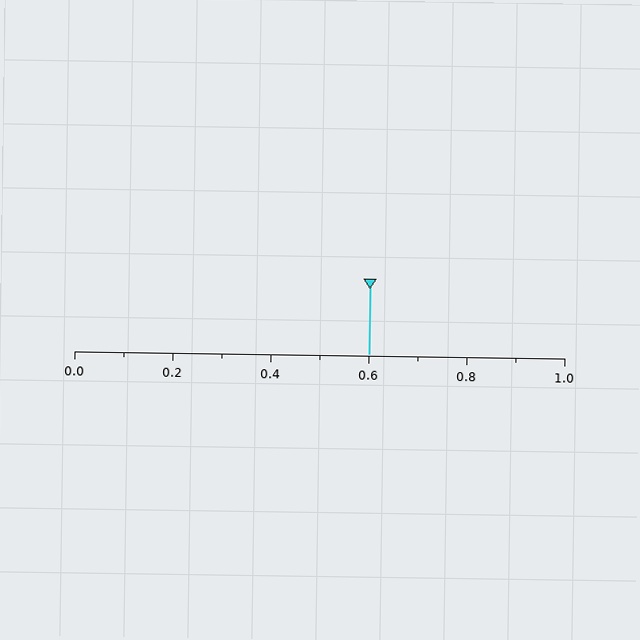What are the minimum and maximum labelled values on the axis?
The axis runs from 0.0 to 1.0.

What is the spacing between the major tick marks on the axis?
The major ticks are spaced 0.2 apart.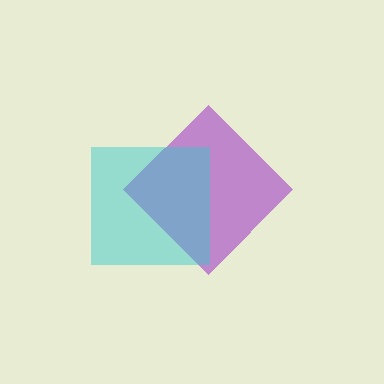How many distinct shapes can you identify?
There are 2 distinct shapes: a purple diamond, a cyan square.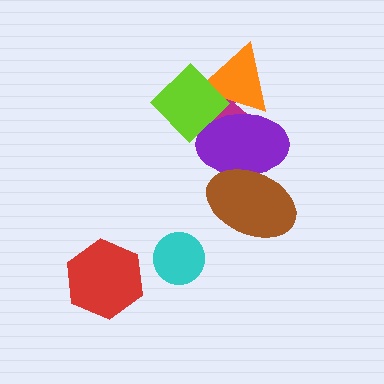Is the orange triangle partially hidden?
Yes, it is partially covered by another shape.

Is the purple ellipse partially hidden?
Yes, it is partially covered by another shape.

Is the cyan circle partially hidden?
No, no other shape covers it.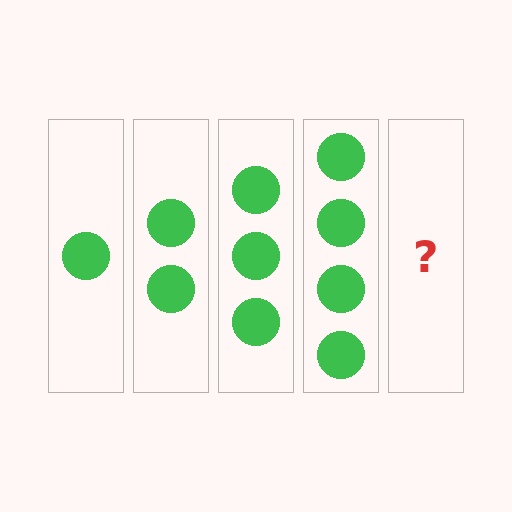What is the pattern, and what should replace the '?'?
The pattern is that each step adds one more circle. The '?' should be 5 circles.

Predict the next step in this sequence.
The next step is 5 circles.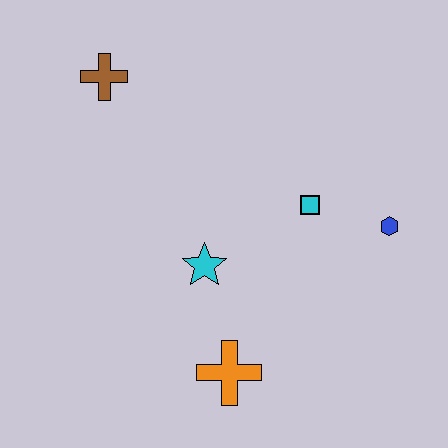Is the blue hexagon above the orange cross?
Yes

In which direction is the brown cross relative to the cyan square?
The brown cross is to the left of the cyan square.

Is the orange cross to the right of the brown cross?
Yes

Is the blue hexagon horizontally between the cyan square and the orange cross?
No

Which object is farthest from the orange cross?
The brown cross is farthest from the orange cross.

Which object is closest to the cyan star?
The orange cross is closest to the cyan star.